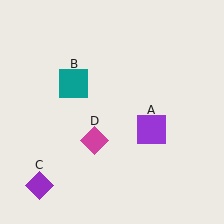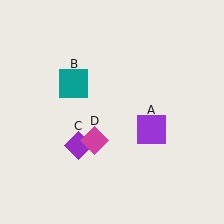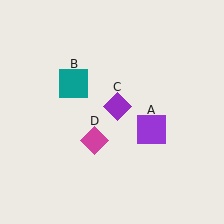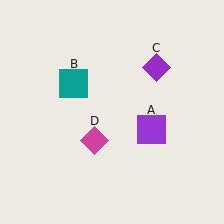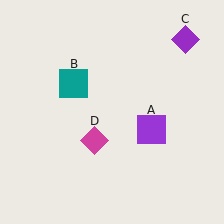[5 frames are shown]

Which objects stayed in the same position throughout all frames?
Purple square (object A) and teal square (object B) and magenta diamond (object D) remained stationary.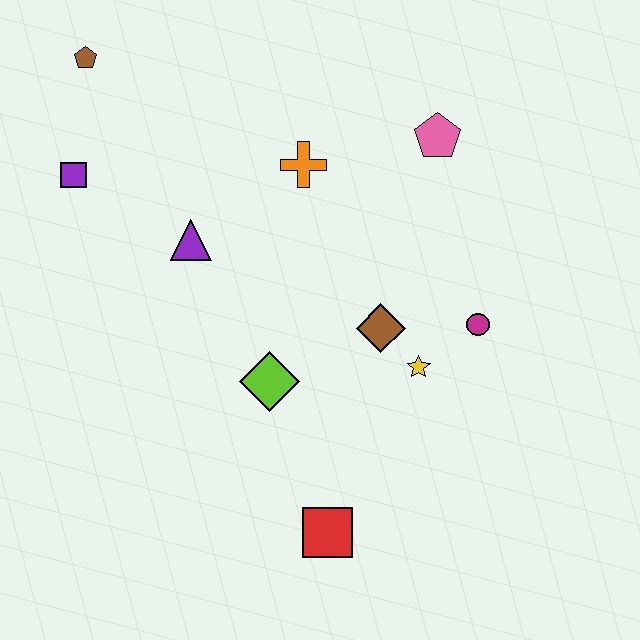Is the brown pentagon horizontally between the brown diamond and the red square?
No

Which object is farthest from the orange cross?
The red square is farthest from the orange cross.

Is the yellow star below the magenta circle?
Yes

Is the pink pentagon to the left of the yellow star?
No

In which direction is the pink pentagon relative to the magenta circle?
The pink pentagon is above the magenta circle.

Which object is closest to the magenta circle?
The yellow star is closest to the magenta circle.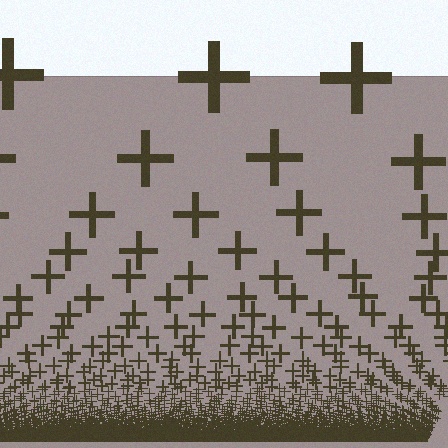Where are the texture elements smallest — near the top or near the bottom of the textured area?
Near the bottom.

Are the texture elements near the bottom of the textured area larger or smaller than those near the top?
Smaller. The gradient is inverted — elements near the bottom are smaller and denser.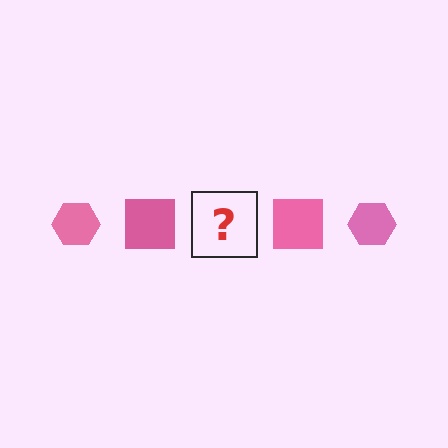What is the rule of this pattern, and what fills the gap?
The rule is that the pattern cycles through hexagon, square shapes in pink. The gap should be filled with a pink hexagon.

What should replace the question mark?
The question mark should be replaced with a pink hexagon.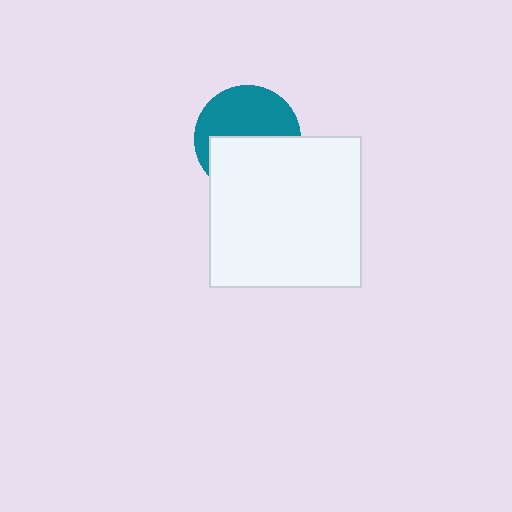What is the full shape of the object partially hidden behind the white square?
The partially hidden object is a teal circle.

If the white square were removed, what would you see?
You would see the complete teal circle.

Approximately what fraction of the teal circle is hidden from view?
Roughly 49% of the teal circle is hidden behind the white square.